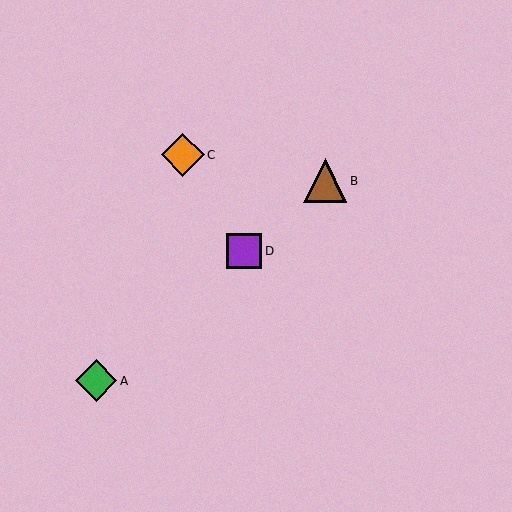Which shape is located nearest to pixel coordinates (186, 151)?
The orange diamond (labeled C) at (183, 155) is nearest to that location.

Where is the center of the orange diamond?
The center of the orange diamond is at (183, 155).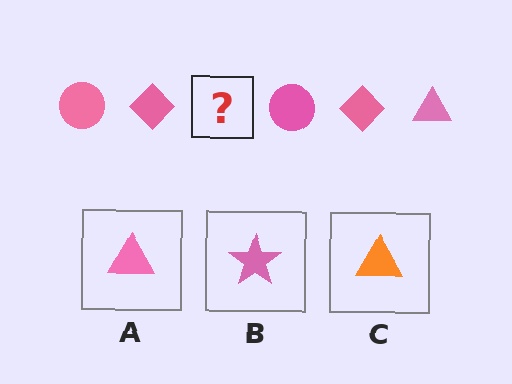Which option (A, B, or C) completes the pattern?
A.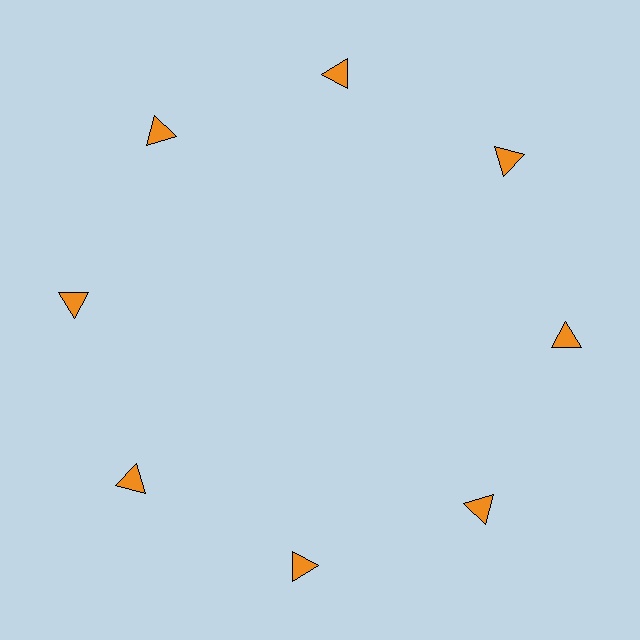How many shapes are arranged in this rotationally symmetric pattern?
There are 8 shapes, arranged in 8 groups of 1.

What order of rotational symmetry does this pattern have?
This pattern has 8-fold rotational symmetry.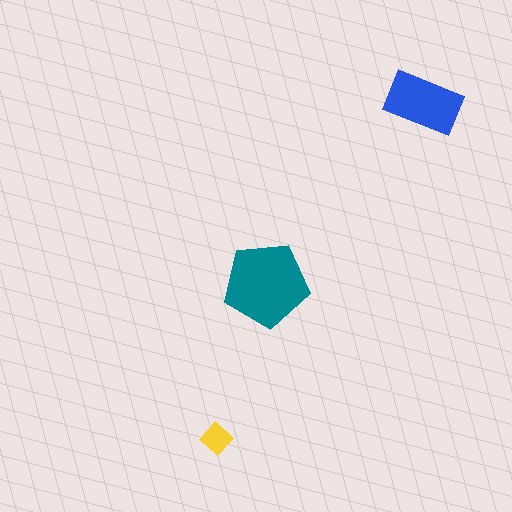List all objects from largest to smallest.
The teal pentagon, the blue rectangle, the yellow diamond.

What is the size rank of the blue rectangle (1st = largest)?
2nd.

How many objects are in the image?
There are 3 objects in the image.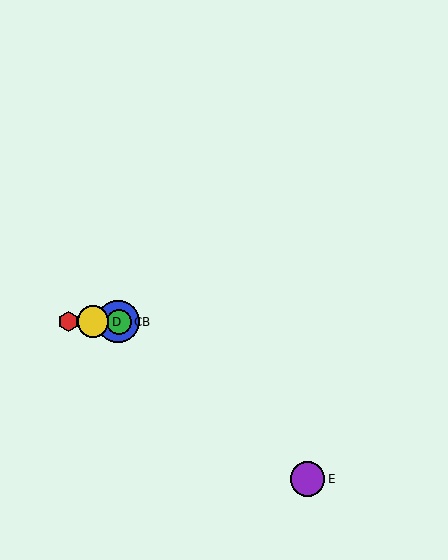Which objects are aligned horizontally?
Objects A, B, C, D are aligned horizontally.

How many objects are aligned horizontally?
4 objects (A, B, C, D) are aligned horizontally.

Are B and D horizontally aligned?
Yes, both are at y≈322.